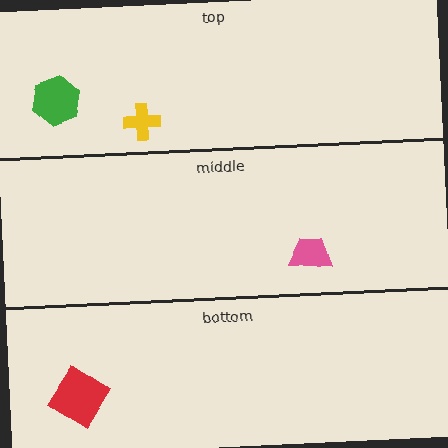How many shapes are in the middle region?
1.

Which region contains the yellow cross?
The top region.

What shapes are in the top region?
The yellow cross, the green hexagon.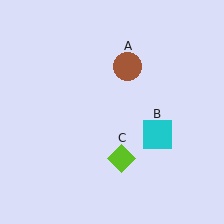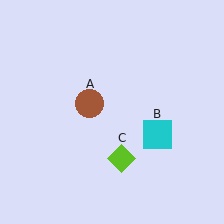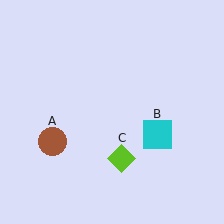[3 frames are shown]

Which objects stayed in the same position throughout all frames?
Cyan square (object B) and lime diamond (object C) remained stationary.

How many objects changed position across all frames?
1 object changed position: brown circle (object A).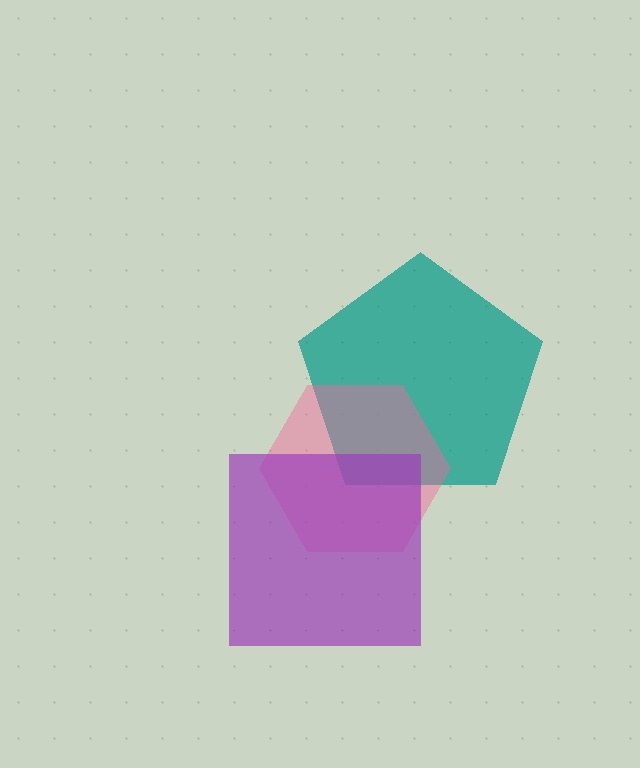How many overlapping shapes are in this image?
There are 3 overlapping shapes in the image.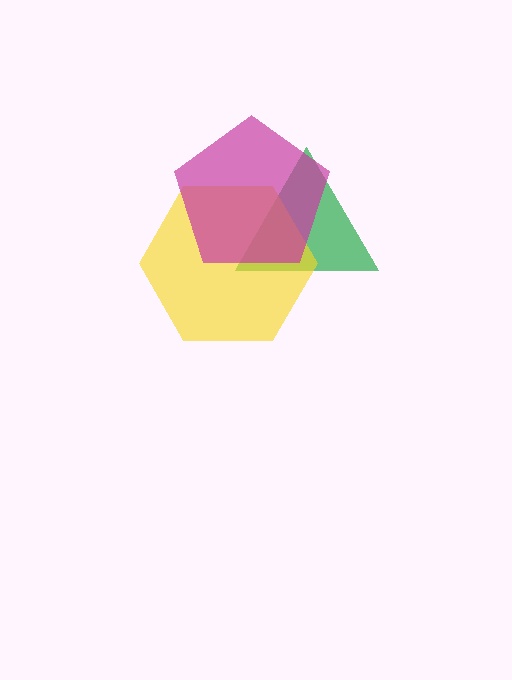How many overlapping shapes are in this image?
There are 3 overlapping shapes in the image.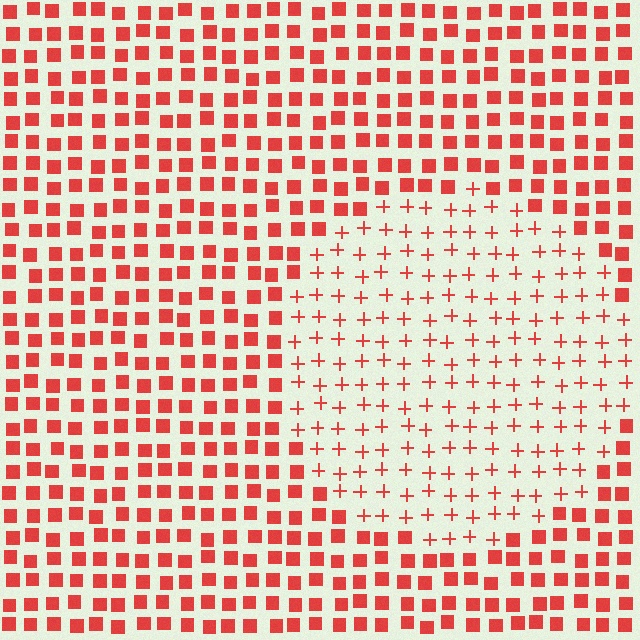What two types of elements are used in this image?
The image uses plus signs inside the circle region and squares outside it.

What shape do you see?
I see a circle.